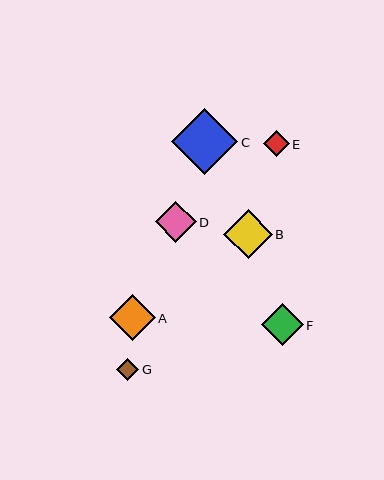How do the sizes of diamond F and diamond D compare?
Diamond F and diamond D are approximately the same size.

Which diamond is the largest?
Diamond C is the largest with a size of approximately 66 pixels.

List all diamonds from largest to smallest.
From largest to smallest: C, B, A, F, D, E, G.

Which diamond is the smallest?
Diamond G is the smallest with a size of approximately 22 pixels.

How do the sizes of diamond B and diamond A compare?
Diamond B and diamond A are approximately the same size.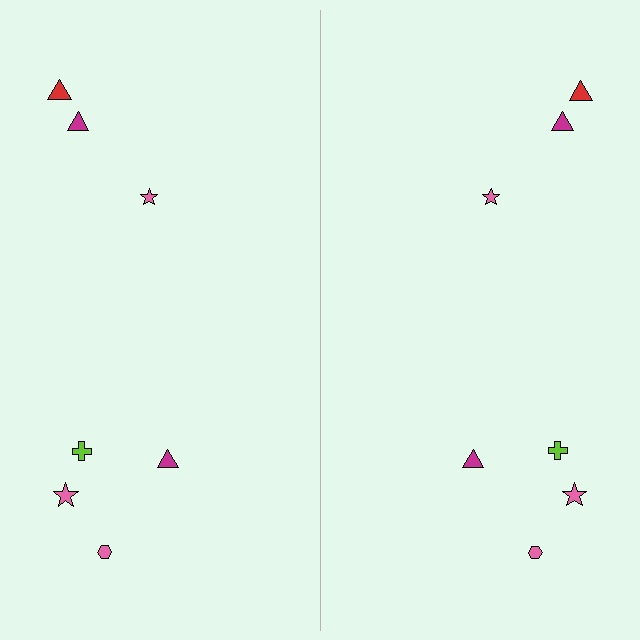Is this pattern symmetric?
Yes, this pattern has bilateral (reflection) symmetry.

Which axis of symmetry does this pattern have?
The pattern has a vertical axis of symmetry running through the center of the image.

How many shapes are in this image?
There are 14 shapes in this image.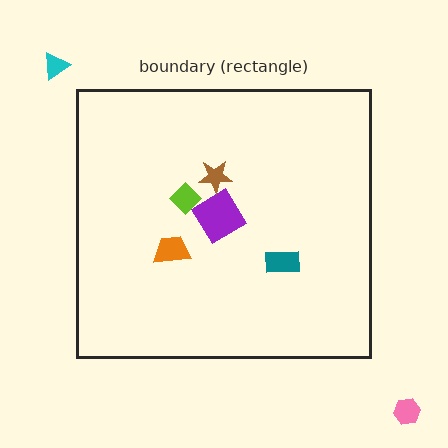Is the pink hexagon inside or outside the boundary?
Outside.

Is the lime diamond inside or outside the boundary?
Inside.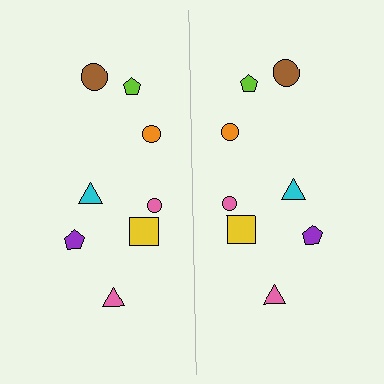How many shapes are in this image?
There are 16 shapes in this image.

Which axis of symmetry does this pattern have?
The pattern has a vertical axis of symmetry running through the center of the image.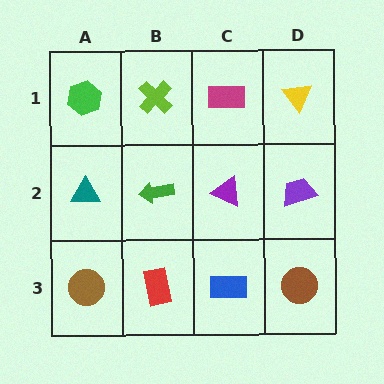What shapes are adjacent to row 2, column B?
A lime cross (row 1, column B), a red rectangle (row 3, column B), a teal triangle (row 2, column A), a purple triangle (row 2, column C).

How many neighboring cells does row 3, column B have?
3.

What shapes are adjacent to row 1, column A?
A teal triangle (row 2, column A), a lime cross (row 1, column B).